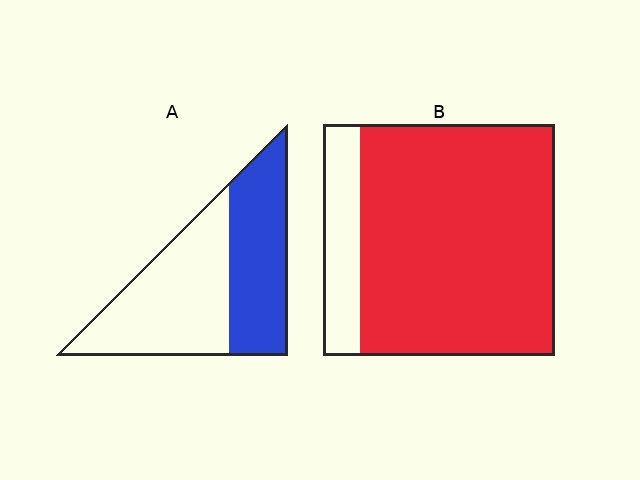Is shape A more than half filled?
No.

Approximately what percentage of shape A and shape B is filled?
A is approximately 45% and B is approximately 85%.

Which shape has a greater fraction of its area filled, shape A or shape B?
Shape B.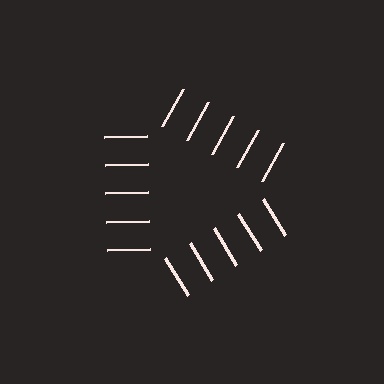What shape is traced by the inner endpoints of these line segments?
An illusory triangle — the line segments terminate on its edges but no continuous stroke is drawn.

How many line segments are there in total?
15 — 5 along each of the 3 edges.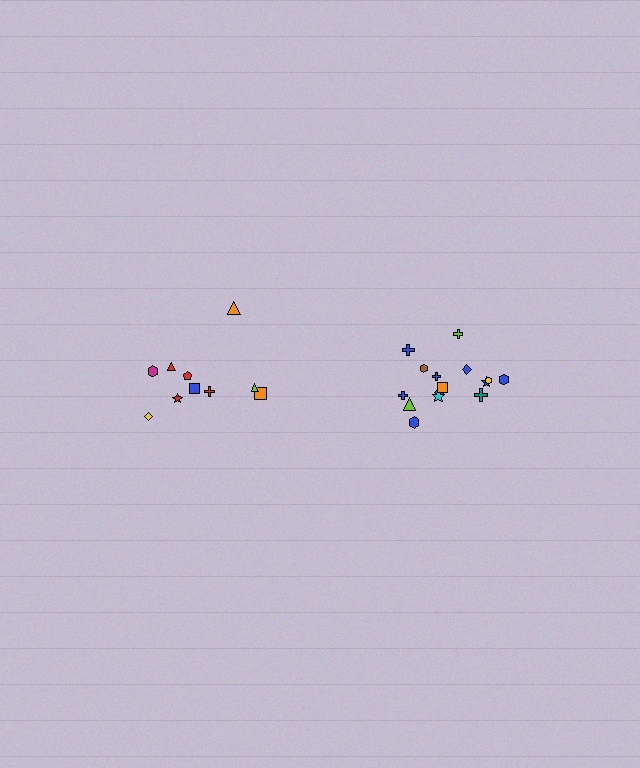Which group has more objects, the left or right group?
The right group.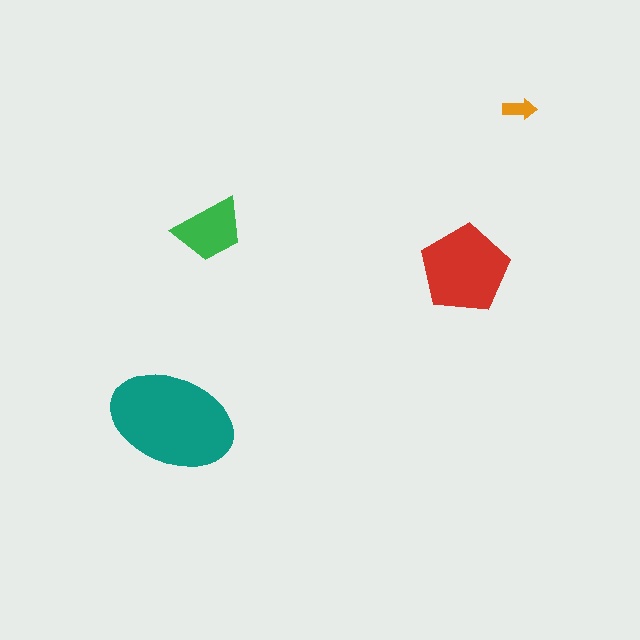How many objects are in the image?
There are 4 objects in the image.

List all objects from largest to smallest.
The teal ellipse, the red pentagon, the green trapezoid, the orange arrow.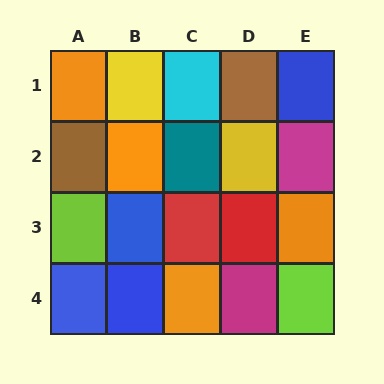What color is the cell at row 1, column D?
Brown.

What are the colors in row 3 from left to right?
Lime, blue, red, red, orange.